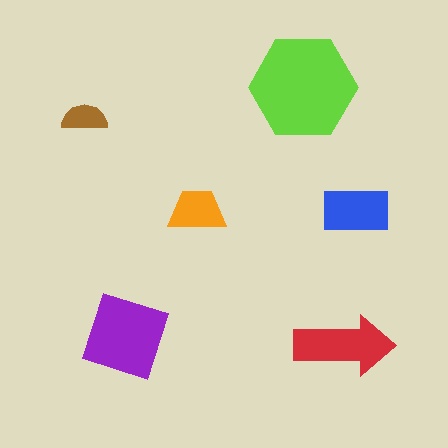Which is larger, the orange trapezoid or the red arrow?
The red arrow.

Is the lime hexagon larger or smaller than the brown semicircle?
Larger.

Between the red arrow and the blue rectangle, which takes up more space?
The red arrow.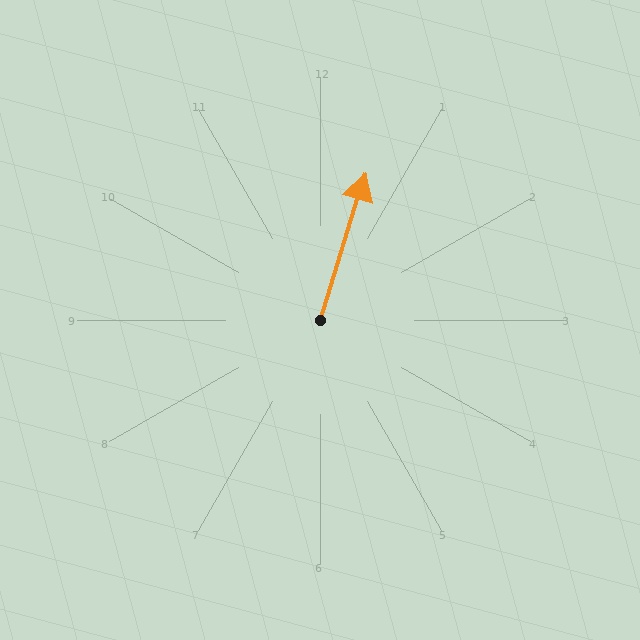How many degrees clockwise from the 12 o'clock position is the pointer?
Approximately 17 degrees.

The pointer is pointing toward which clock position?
Roughly 1 o'clock.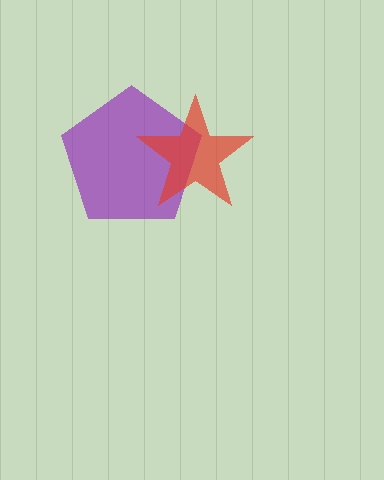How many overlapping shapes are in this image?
There are 2 overlapping shapes in the image.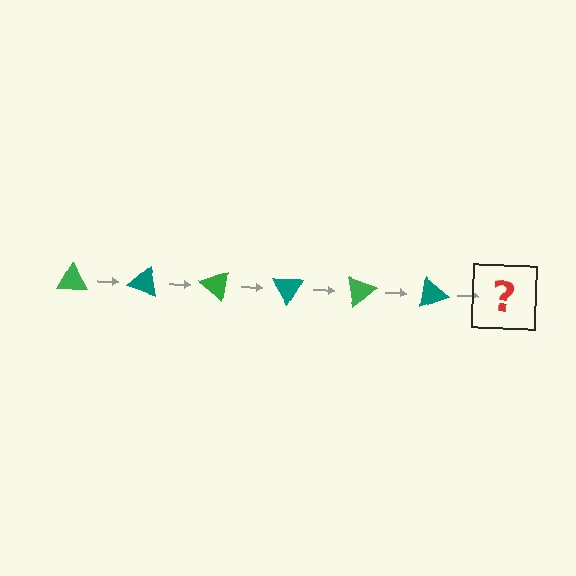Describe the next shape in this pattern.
It should be a green triangle, rotated 120 degrees from the start.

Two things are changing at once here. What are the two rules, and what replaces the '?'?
The two rules are that it rotates 20 degrees each step and the color cycles through green and teal. The '?' should be a green triangle, rotated 120 degrees from the start.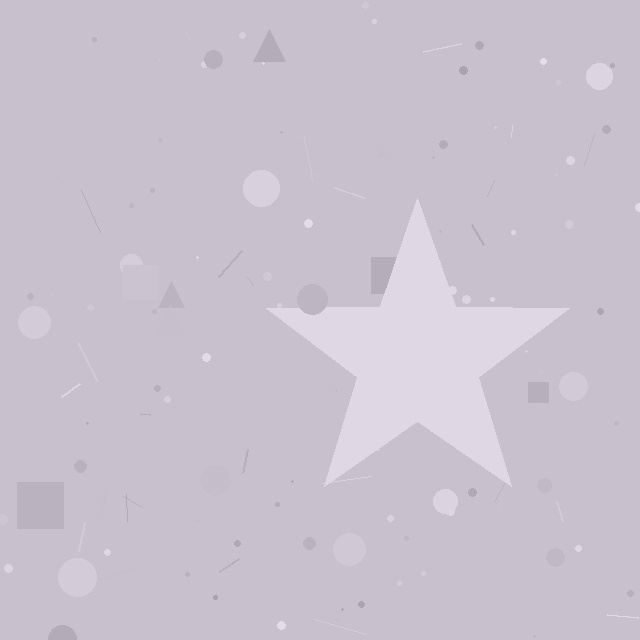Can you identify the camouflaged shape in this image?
The camouflaged shape is a star.